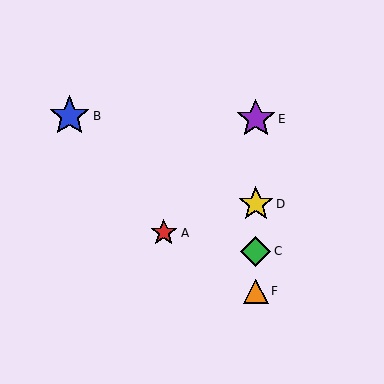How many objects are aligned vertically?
4 objects (C, D, E, F) are aligned vertically.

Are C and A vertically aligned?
No, C is at x≈256 and A is at x≈164.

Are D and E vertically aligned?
Yes, both are at x≈256.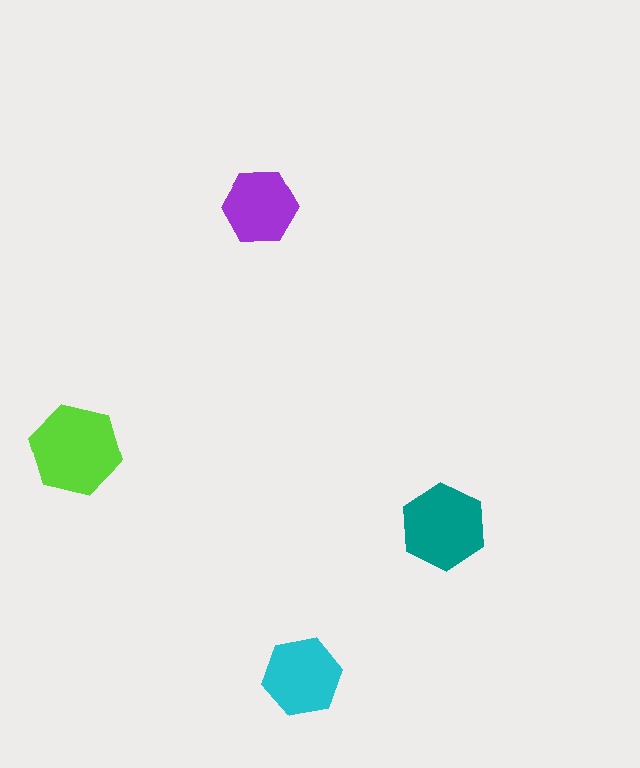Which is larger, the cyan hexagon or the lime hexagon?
The lime one.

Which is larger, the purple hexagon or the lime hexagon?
The lime one.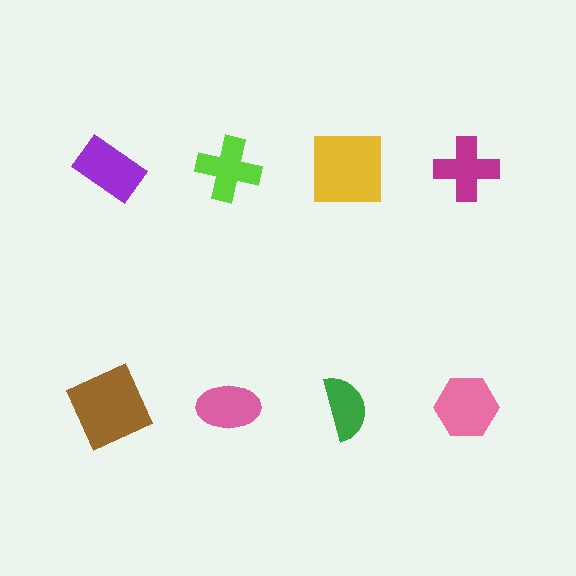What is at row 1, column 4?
A magenta cross.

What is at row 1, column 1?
A purple rectangle.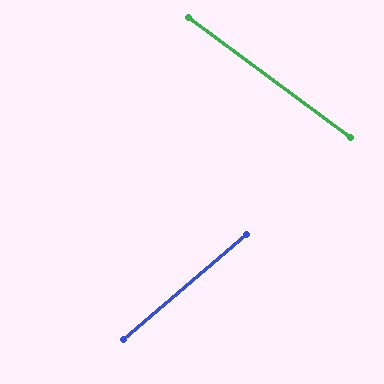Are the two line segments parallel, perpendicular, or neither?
Neither parallel nor perpendicular — they differ by about 77°.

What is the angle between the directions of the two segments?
Approximately 77 degrees.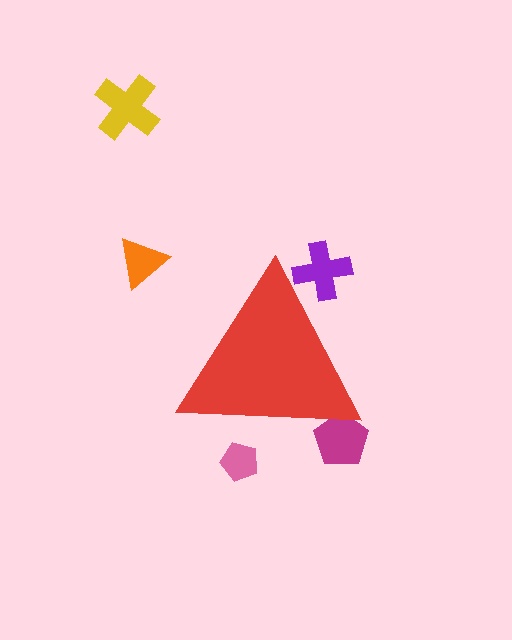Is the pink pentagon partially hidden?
Yes, the pink pentagon is partially hidden behind the red triangle.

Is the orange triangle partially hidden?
No, the orange triangle is fully visible.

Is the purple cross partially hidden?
Yes, the purple cross is partially hidden behind the red triangle.